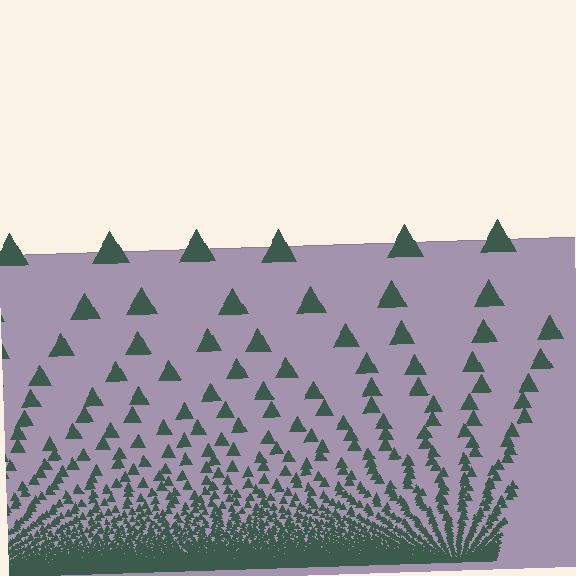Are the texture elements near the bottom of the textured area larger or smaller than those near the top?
Smaller. The gradient is inverted — elements near the bottom are smaller and denser.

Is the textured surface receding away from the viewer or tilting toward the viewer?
The surface appears to tilt toward the viewer. Texture elements get larger and sparser toward the top.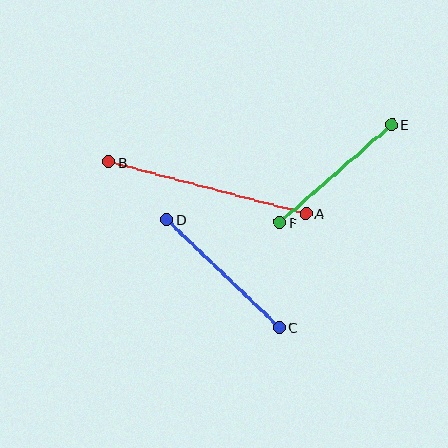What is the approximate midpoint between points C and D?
The midpoint is at approximately (223, 273) pixels.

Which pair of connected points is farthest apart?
Points A and B are farthest apart.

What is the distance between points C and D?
The distance is approximately 155 pixels.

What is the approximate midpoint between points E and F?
The midpoint is at approximately (336, 173) pixels.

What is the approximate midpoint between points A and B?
The midpoint is at approximately (207, 188) pixels.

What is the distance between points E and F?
The distance is approximately 148 pixels.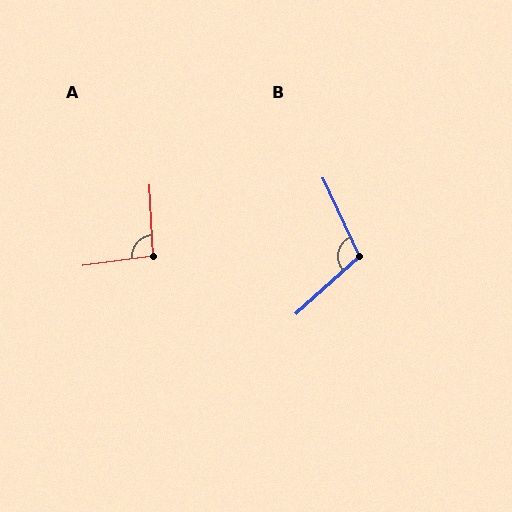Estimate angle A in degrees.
Approximately 95 degrees.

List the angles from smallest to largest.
A (95°), B (107°).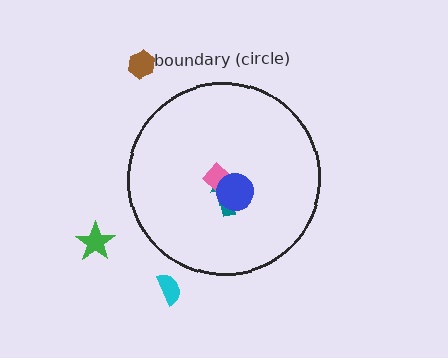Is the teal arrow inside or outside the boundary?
Inside.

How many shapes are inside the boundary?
3 inside, 3 outside.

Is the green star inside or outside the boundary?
Outside.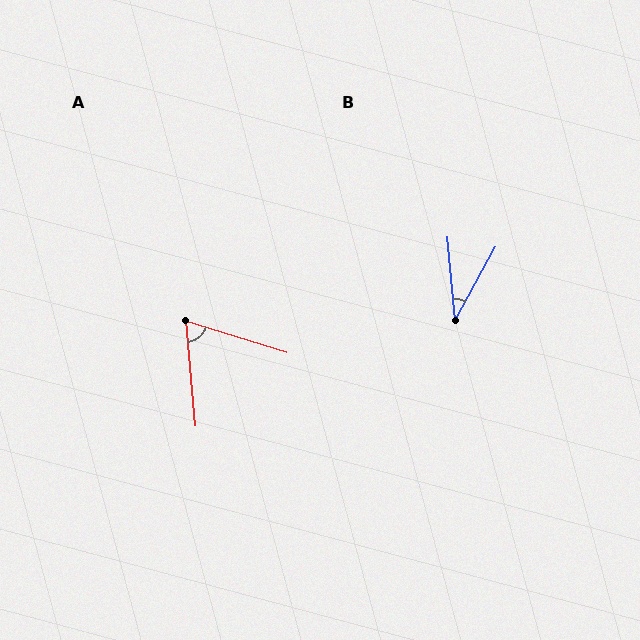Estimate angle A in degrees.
Approximately 67 degrees.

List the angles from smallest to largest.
B (34°), A (67°).